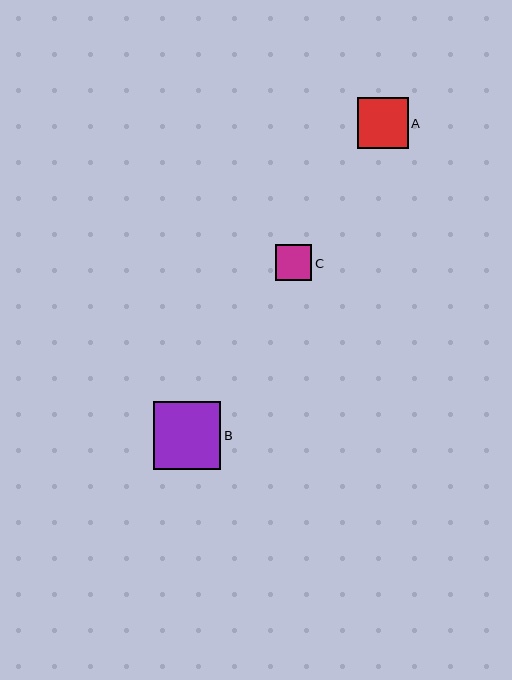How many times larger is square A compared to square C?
Square A is approximately 1.4 times the size of square C.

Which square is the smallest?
Square C is the smallest with a size of approximately 36 pixels.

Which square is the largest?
Square B is the largest with a size of approximately 67 pixels.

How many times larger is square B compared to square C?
Square B is approximately 1.9 times the size of square C.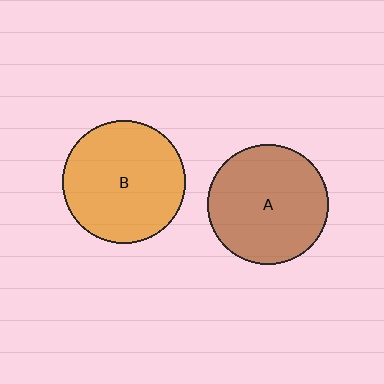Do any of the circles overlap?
No, none of the circles overlap.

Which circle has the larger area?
Circle B (orange).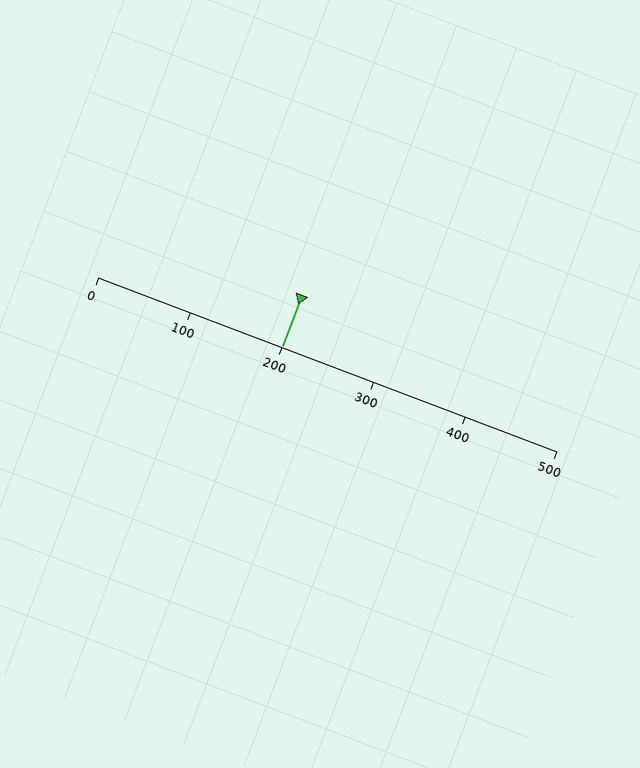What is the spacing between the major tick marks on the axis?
The major ticks are spaced 100 apart.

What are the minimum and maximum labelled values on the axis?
The axis runs from 0 to 500.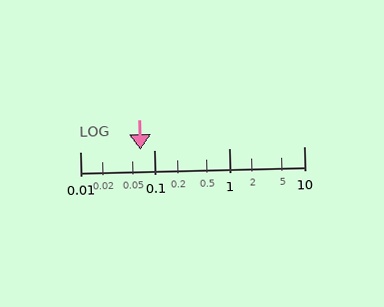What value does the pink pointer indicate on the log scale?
The pointer indicates approximately 0.065.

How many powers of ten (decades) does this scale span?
The scale spans 3 decades, from 0.01 to 10.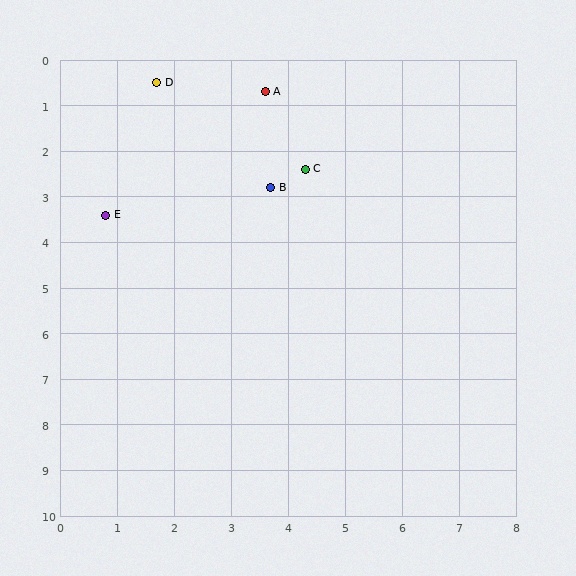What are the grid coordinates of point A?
Point A is at approximately (3.6, 0.7).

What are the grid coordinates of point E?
Point E is at approximately (0.8, 3.4).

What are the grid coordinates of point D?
Point D is at approximately (1.7, 0.5).